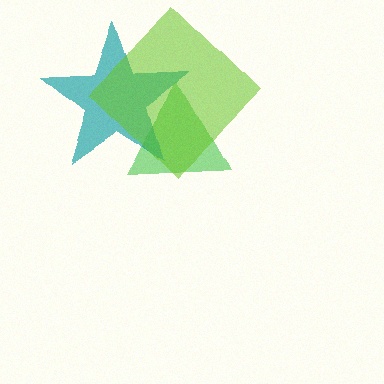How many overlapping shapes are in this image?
There are 3 overlapping shapes in the image.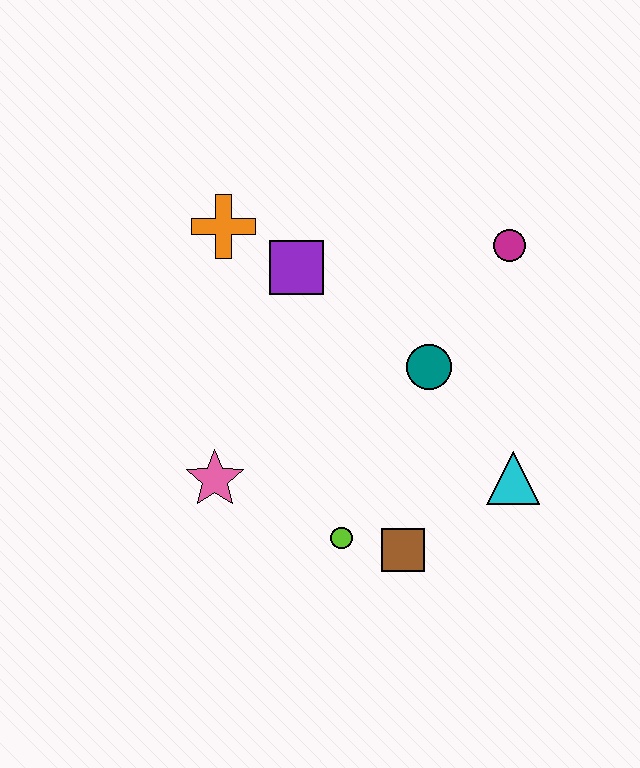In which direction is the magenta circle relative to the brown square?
The magenta circle is above the brown square.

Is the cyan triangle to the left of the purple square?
No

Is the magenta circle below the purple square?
No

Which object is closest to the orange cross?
The purple square is closest to the orange cross.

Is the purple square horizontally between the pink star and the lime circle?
Yes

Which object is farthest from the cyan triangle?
The orange cross is farthest from the cyan triangle.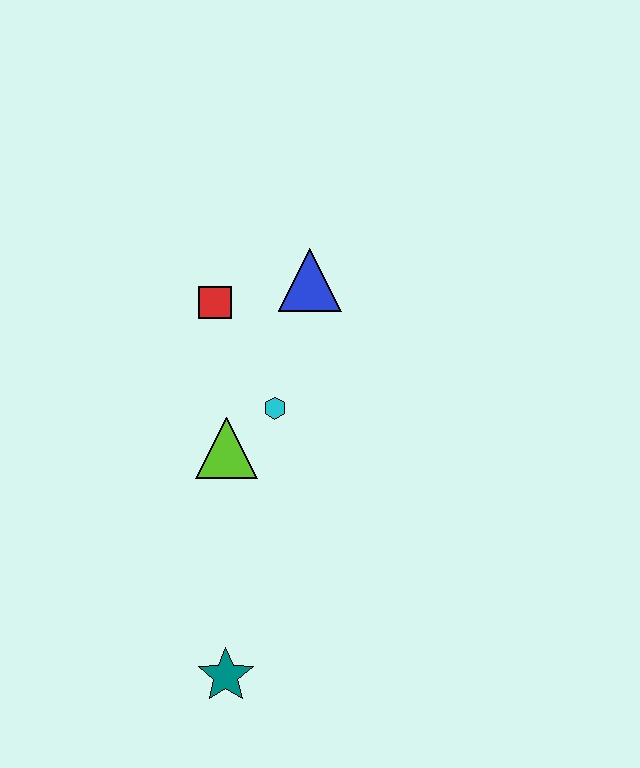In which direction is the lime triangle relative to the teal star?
The lime triangle is above the teal star.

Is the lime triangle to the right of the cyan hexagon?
No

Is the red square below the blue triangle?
Yes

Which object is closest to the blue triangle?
The red square is closest to the blue triangle.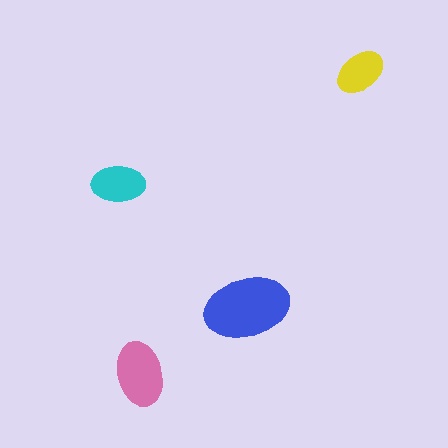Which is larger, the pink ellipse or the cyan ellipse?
The pink one.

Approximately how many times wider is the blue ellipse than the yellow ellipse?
About 1.5 times wider.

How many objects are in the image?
There are 4 objects in the image.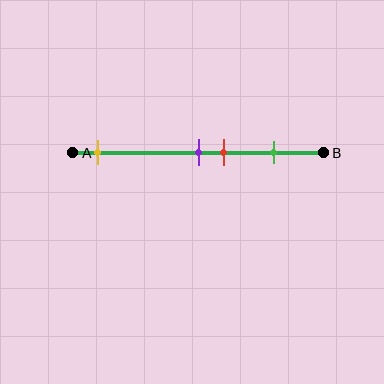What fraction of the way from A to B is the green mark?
The green mark is approximately 80% (0.8) of the way from A to B.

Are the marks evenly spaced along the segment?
No, the marks are not evenly spaced.